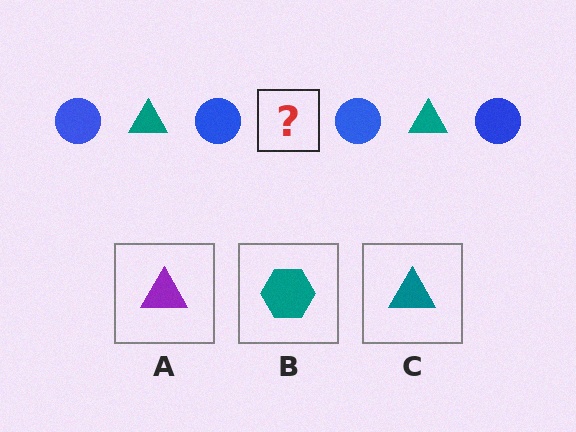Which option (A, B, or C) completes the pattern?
C.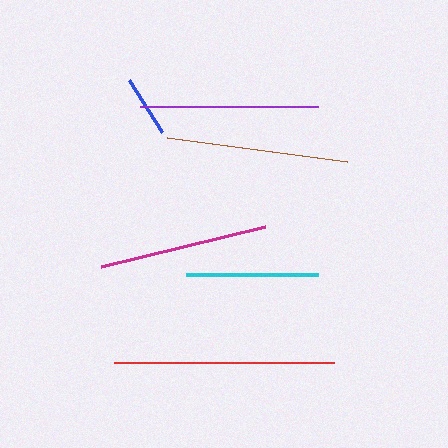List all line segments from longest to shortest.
From longest to shortest: red, brown, purple, magenta, cyan, blue.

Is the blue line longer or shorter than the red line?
The red line is longer than the blue line.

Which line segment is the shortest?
The blue line is the shortest at approximately 62 pixels.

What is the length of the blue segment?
The blue segment is approximately 62 pixels long.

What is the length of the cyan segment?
The cyan segment is approximately 132 pixels long.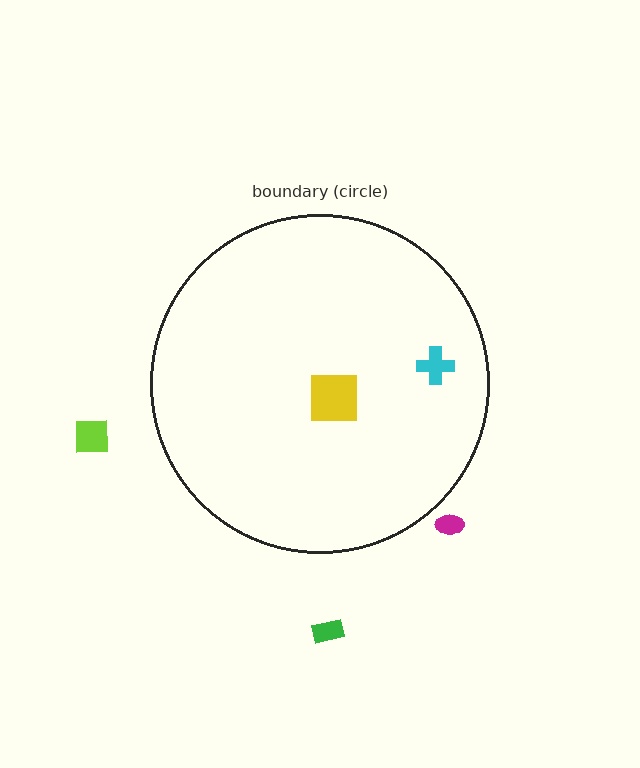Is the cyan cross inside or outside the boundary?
Inside.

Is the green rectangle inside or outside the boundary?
Outside.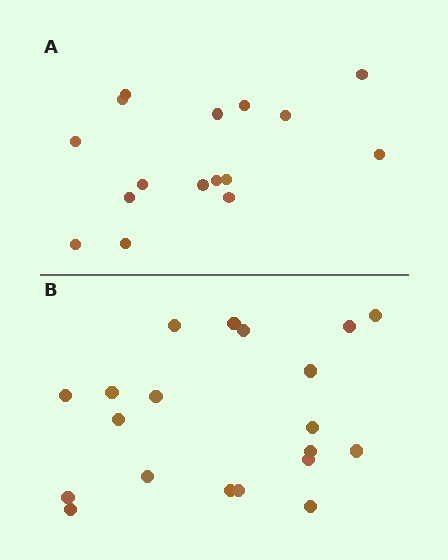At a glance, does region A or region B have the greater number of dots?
Region B (the bottom region) has more dots.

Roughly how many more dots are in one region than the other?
Region B has about 4 more dots than region A.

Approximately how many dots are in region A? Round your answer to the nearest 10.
About 20 dots. (The exact count is 16, which rounds to 20.)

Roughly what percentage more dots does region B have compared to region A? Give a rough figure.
About 25% more.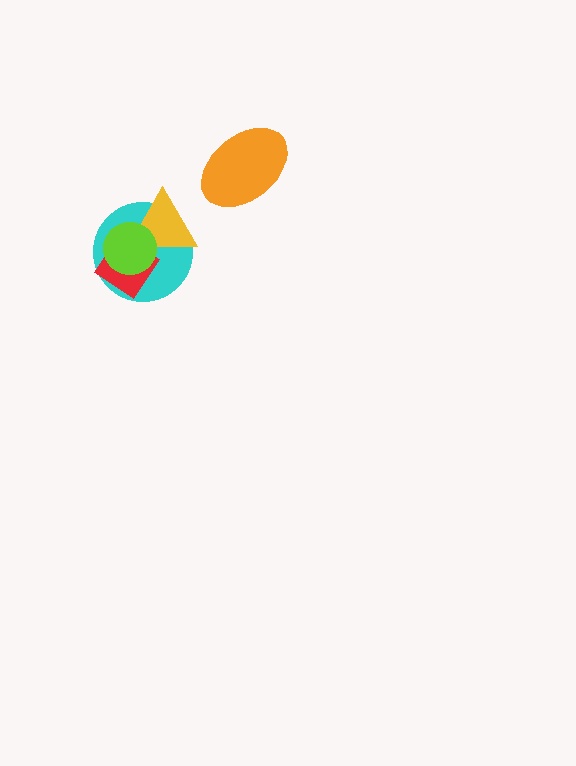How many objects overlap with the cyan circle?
3 objects overlap with the cyan circle.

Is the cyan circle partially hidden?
Yes, it is partially covered by another shape.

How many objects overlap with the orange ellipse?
0 objects overlap with the orange ellipse.